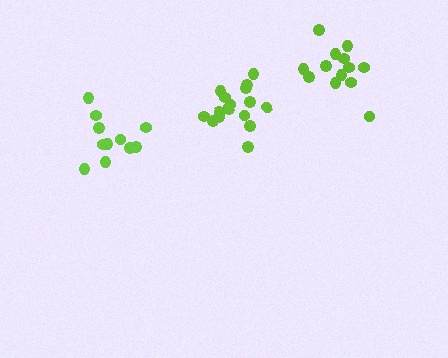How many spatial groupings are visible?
There are 3 spatial groupings.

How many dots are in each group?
Group 1: 13 dots, Group 2: 16 dots, Group 3: 11 dots (40 total).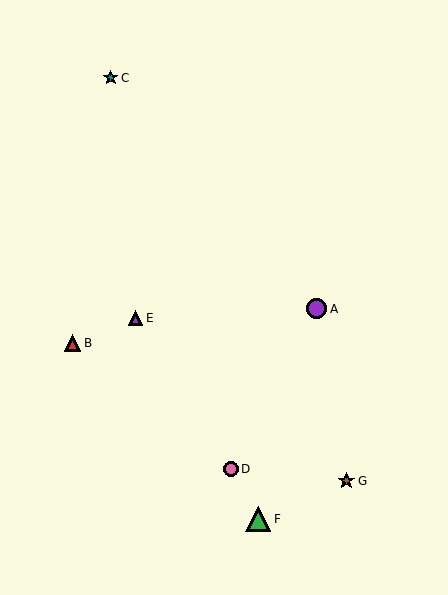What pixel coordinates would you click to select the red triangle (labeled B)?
Click at (73, 343) to select the red triangle B.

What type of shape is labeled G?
Shape G is a brown star.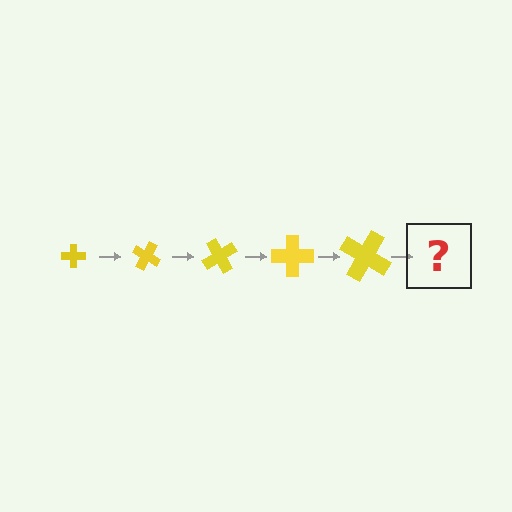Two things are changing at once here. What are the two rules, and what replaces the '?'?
The two rules are that the cross grows larger each step and it rotates 30 degrees each step. The '?' should be a cross, larger than the previous one and rotated 150 degrees from the start.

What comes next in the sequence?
The next element should be a cross, larger than the previous one and rotated 150 degrees from the start.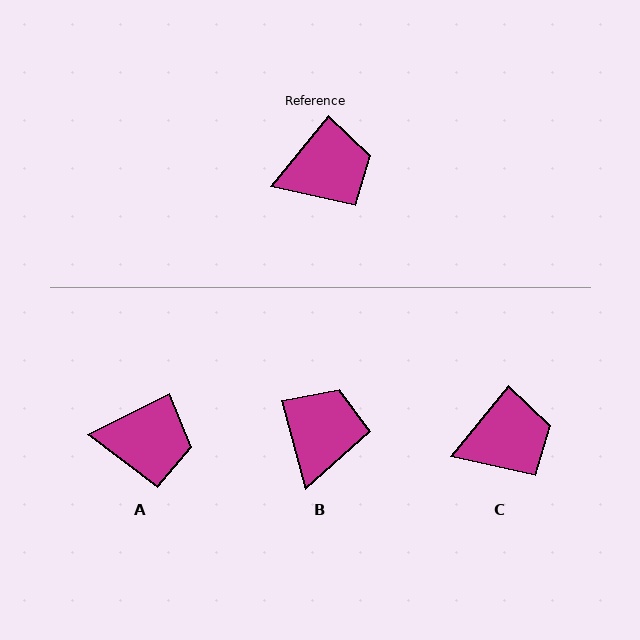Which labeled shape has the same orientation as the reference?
C.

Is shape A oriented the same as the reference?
No, it is off by about 24 degrees.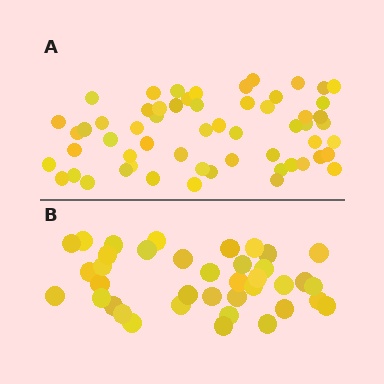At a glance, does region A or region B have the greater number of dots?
Region A (the top region) has more dots.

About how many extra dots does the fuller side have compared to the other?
Region A has approximately 20 more dots than region B.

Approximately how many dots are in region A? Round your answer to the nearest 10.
About 60 dots. (The exact count is 58, which rounds to 60.)